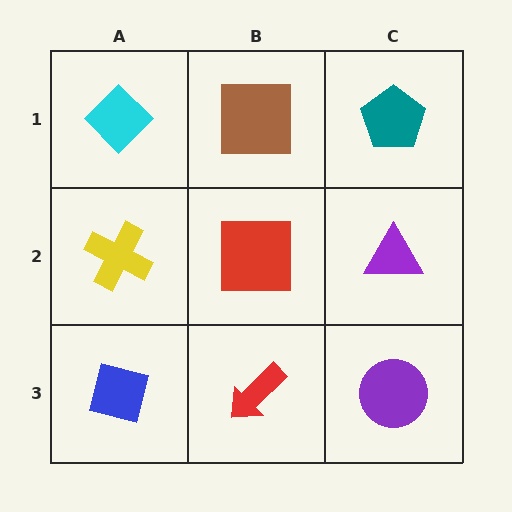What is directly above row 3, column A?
A yellow cross.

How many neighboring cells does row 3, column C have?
2.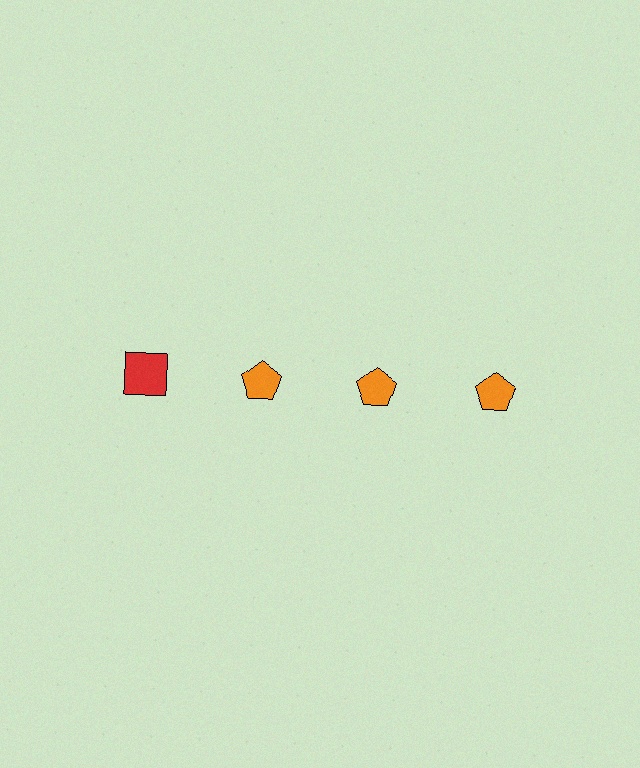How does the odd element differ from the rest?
It differs in both color (red instead of orange) and shape (square instead of pentagon).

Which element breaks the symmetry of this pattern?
The red square in the top row, leftmost column breaks the symmetry. All other shapes are orange pentagons.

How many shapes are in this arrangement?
There are 4 shapes arranged in a grid pattern.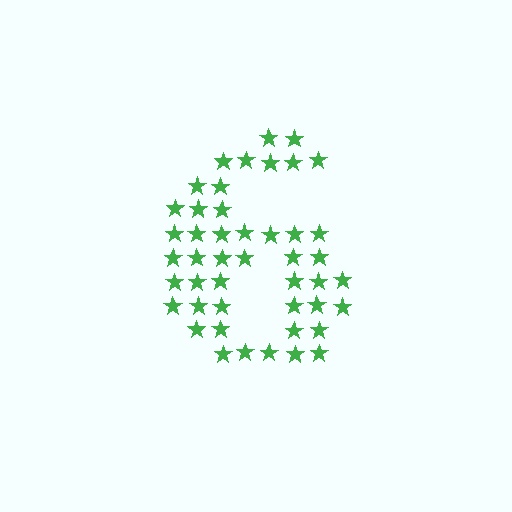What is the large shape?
The large shape is the digit 6.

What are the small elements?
The small elements are stars.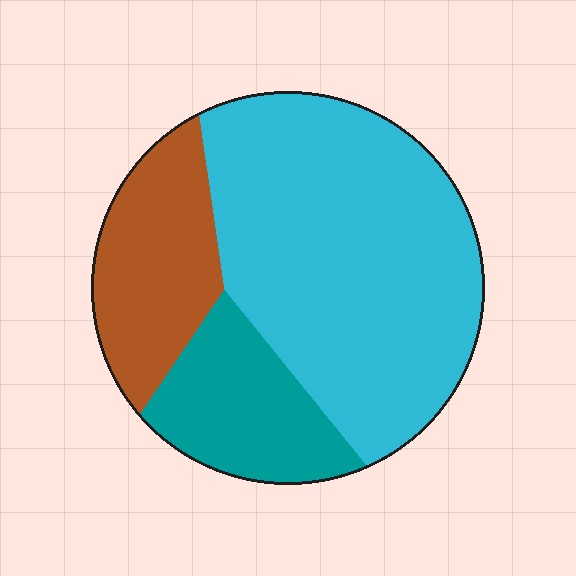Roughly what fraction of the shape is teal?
Teal covers 19% of the shape.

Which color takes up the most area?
Cyan, at roughly 60%.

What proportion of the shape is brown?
Brown takes up about one fifth (1/5) of the shape.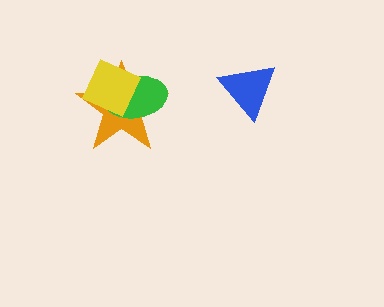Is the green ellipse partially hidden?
Yes, it is partially covered by another shape.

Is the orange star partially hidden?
Yes, it is partially covered by another shape.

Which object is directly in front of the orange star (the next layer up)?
The green ellipse is directly in front of the orange star.